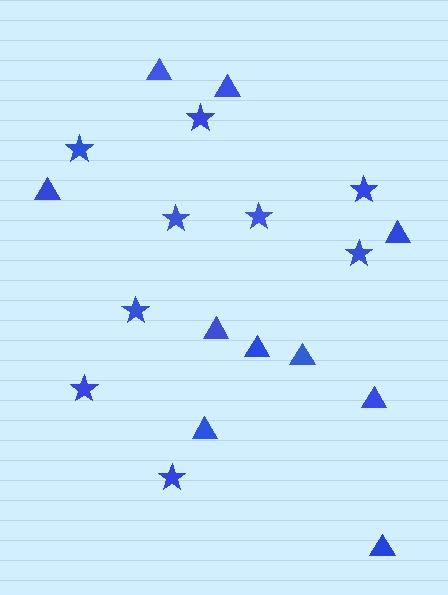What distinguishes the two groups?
There are 2 groups: one group of stars (9) and one group of triangles (10).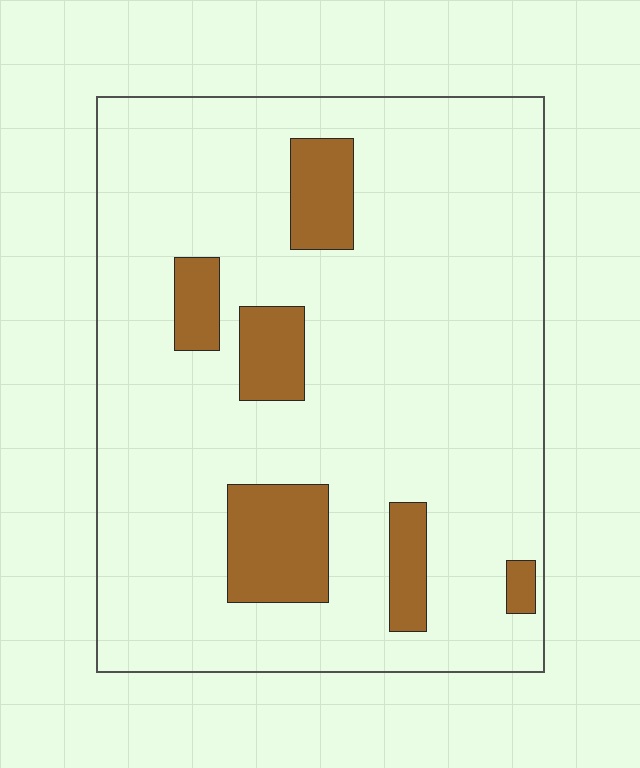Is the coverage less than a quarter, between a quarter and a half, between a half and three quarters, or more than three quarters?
Less than a quarter.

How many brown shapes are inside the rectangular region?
6.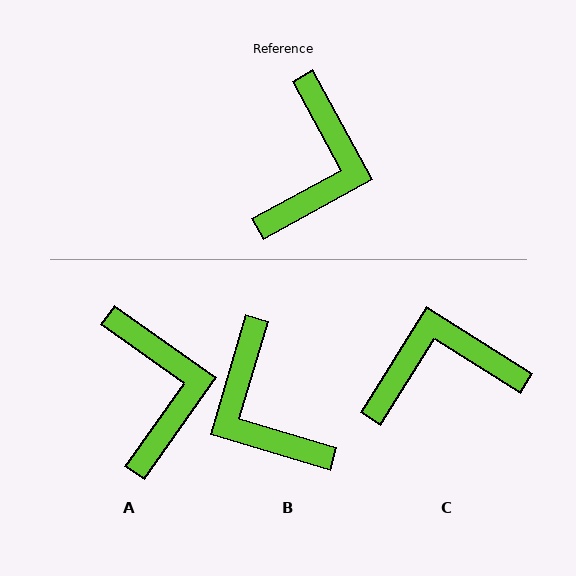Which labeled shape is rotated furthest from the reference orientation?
B, about 135 degrees away.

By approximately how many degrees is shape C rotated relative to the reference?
Approximately 119 degrees counter-clockwise.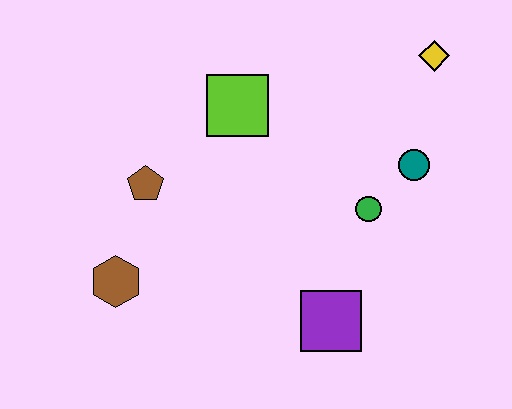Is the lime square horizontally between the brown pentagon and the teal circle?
Yes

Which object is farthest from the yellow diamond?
The brown hexagon is farthest from the yellow diamond.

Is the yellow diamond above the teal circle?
Yes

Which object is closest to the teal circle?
The green circle is closest to the teal circle.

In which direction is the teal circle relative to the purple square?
The teal circle is above the purple square.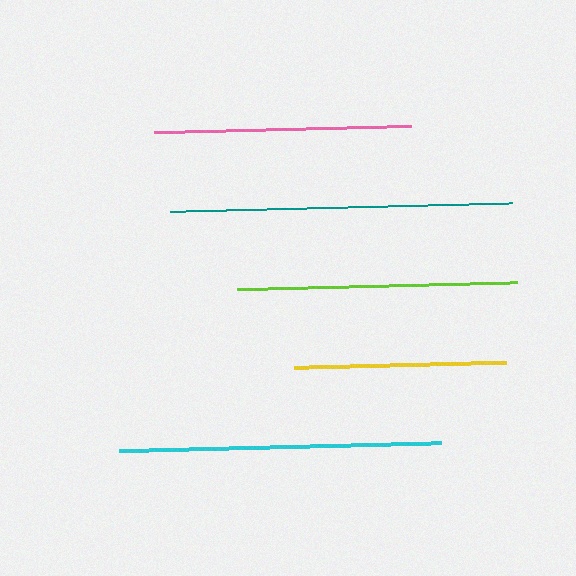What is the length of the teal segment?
The teal segment is approximately 341 pixels long.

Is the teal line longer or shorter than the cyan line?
The teal line is longer than the cyan line.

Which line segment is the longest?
The teal line is the longest at approximately 341 pixels.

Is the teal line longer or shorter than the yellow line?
The teal line is longer than the yellow line.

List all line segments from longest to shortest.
From longest to shortest: teal, cyan, lime, pink, yellow.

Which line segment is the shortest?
The yellow line is the shortest at approximately 212 pixels.